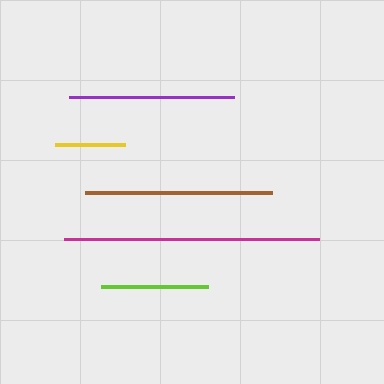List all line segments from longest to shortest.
From longest to shortest: magenta, brown, purple, lime, yellow.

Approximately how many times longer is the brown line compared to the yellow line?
The brown line is approximately 2.7 times the length of the yellow line.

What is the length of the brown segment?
The brown segment is approximately 187 pixels long.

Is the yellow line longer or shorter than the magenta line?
The magenta line is longer than the yellow line.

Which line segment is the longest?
The magenta line is the longest at approximately 255 pixels.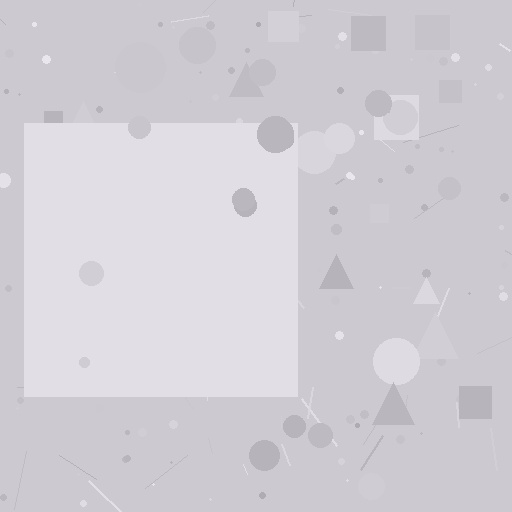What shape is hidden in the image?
A square is hidden in the image.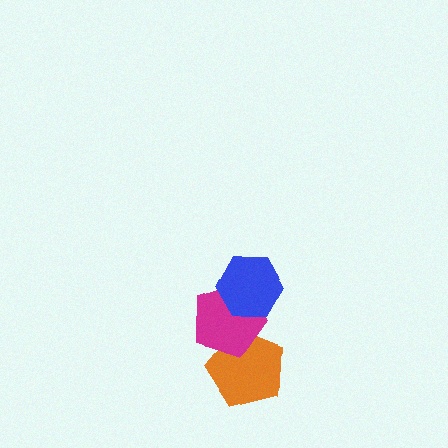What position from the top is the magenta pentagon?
The magenta pentagon is 2nd from the top.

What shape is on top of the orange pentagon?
The magenta pentagon is on top of the orange pentagon.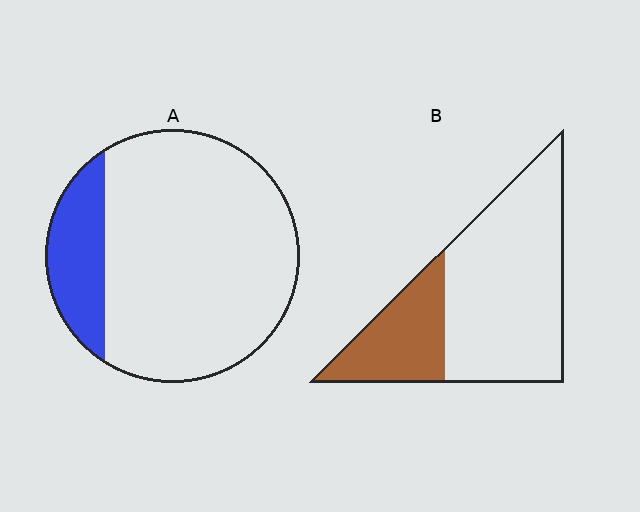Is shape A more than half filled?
No.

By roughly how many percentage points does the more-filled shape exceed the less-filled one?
By roughly 10 percentage points (B over A).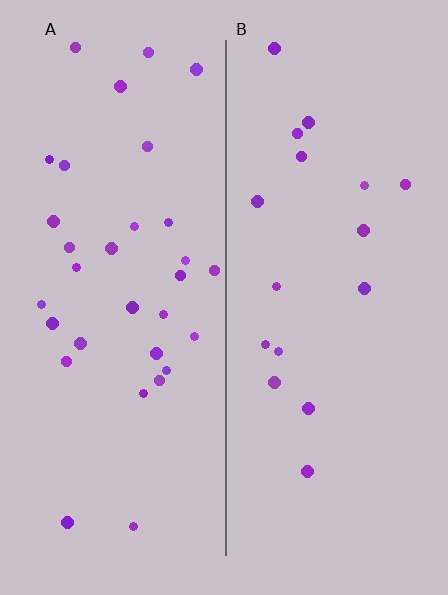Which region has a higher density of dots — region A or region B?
A (the left).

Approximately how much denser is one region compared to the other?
Approximately 1.9× — region A over region B.